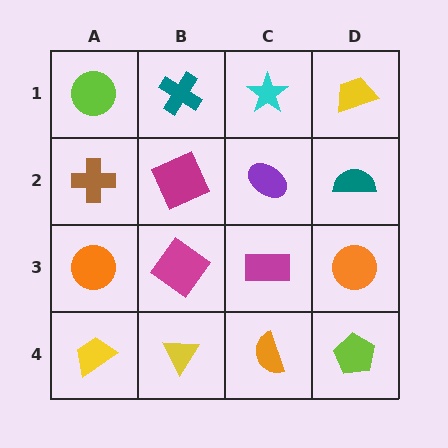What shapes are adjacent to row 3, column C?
A purple ellipse (row 2, column C), an orange semicircle (row 4, column C), a magenta diamond (row 3, column B), an orange circle (row 3, column D).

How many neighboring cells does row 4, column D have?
2.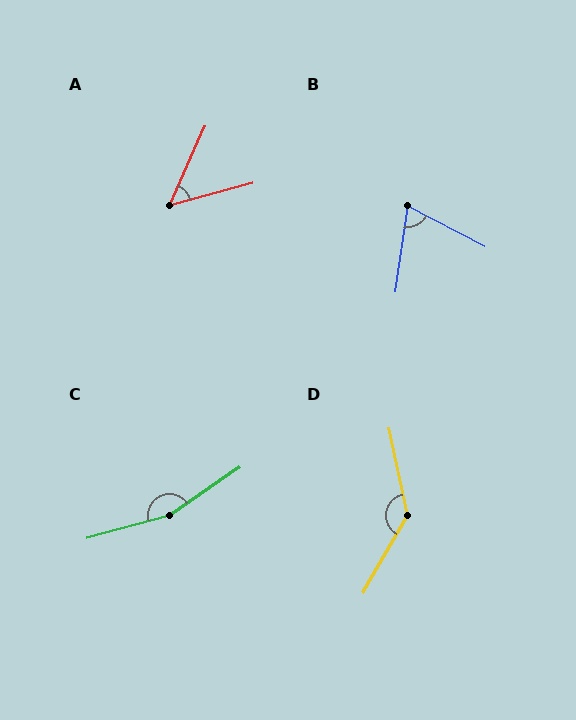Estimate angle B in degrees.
Approximately 71 degrees.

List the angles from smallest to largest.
A (51°), B (71°), D (138°), C (161°).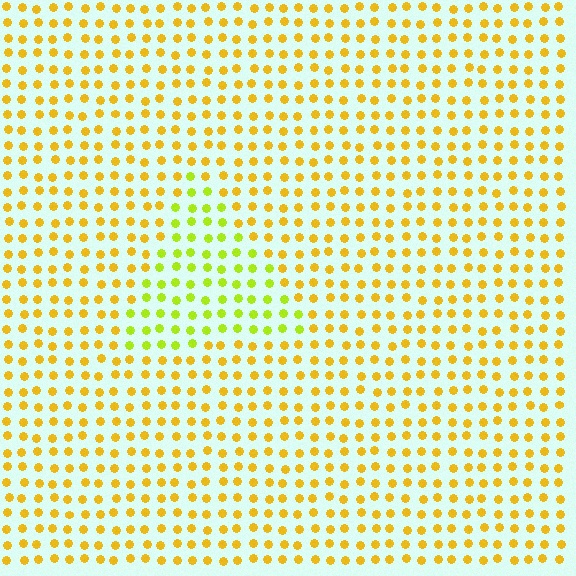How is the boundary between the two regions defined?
The boundary is defined purely by a slight shift in hue (about 34 degrees). Spacing, size, and orientation are identical on both sides.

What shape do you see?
I see a triangle.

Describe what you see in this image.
The image is filled with small yellow elements in a uniform arrangement. A triangle-shaped region is visible where the elements are tinted to a slightly different hue, forming a subtle color boundary.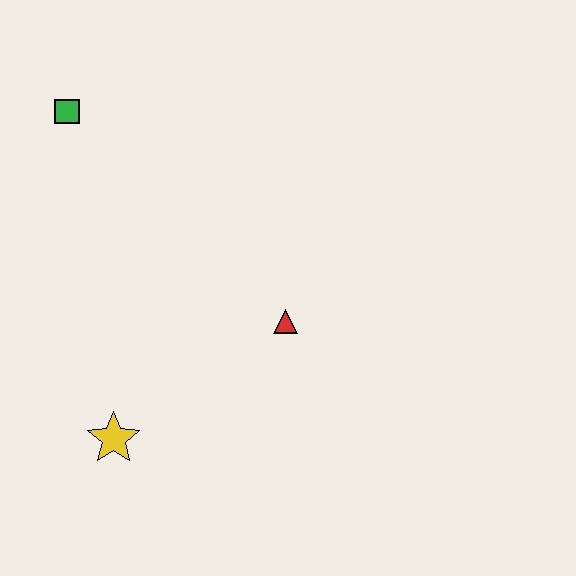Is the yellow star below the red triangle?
Yes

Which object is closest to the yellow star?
The red triangle is closest to the yellow star.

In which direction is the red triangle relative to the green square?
The red triangle is to the right of the green square.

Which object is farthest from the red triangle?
The green square is farthest from the red triangle.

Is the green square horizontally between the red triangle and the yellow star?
No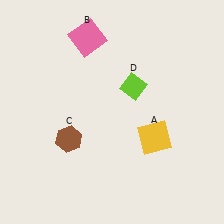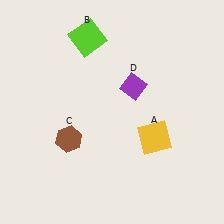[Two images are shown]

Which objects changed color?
B changed from pink to lime. D changed from lime to purple.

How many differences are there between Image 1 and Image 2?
There are 2 differences between the two images.